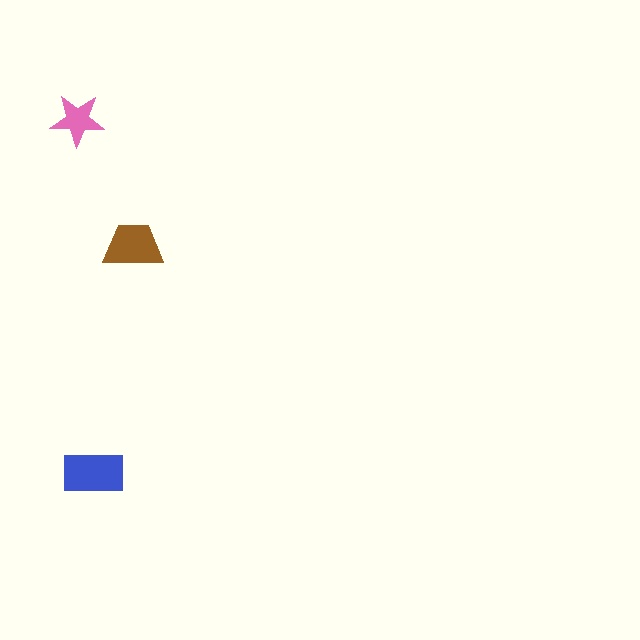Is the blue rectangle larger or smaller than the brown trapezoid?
Larger.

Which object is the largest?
The blue rectangle.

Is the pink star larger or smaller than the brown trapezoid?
Smaller.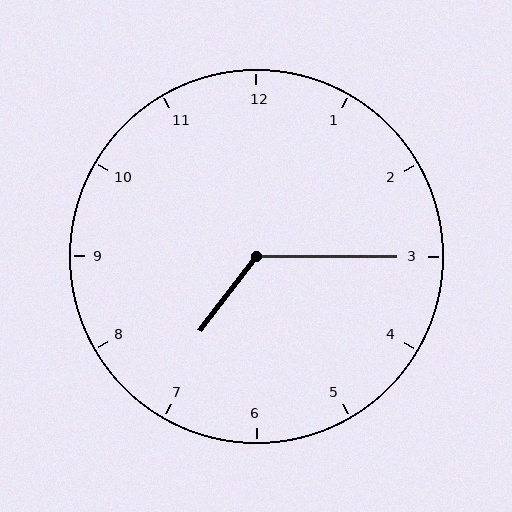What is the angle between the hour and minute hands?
Approximately 128 degrees.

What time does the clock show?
7:15.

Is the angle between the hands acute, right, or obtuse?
It is obtuse.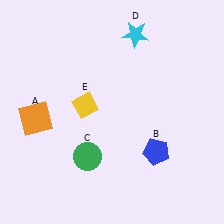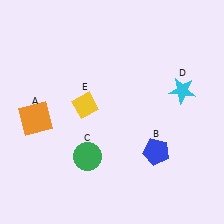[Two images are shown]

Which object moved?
The cyan star (D) moved down.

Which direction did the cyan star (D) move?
The cyan star (D) moved down.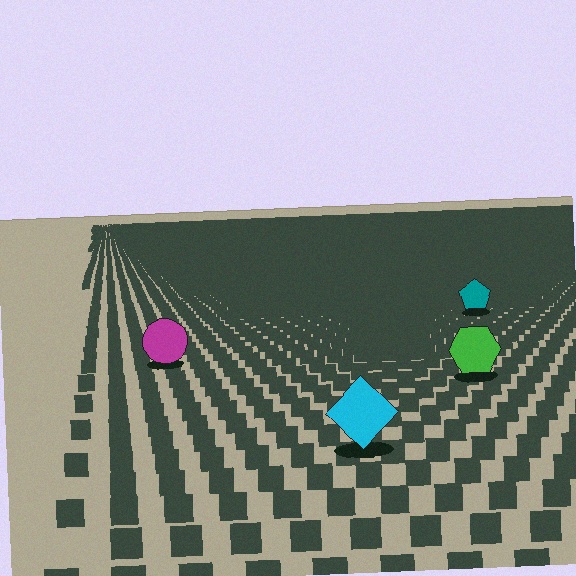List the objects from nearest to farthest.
From nearest to farthest: the cyan diamond, the green hexagon, the magenta circle, the teal pentagon.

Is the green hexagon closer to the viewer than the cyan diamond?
No. The cyan diamond is closer — you can tell from the texture gradient: the ground texture is coarser near it.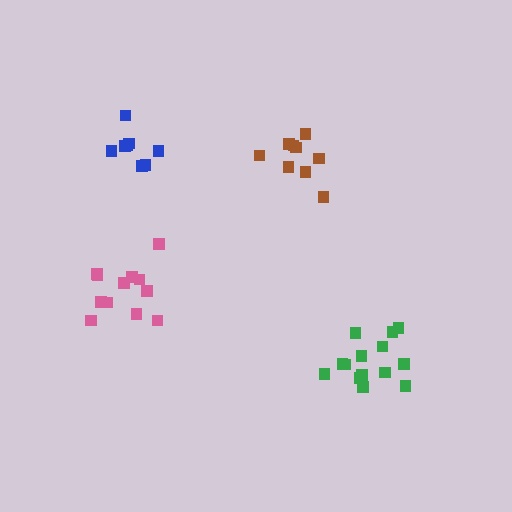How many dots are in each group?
Group 1: 12 dots, Group 2: 14 dots, Group 3: 9 dots, Group 4: 8 dots (43 total).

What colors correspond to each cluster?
The clusters are colored: pink, green, brown, blue.